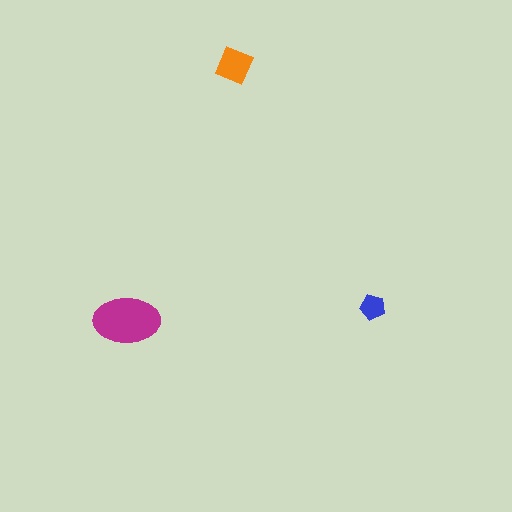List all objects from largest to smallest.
The magenta ellipse, the orange square, the blue pentagon.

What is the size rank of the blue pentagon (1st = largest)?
3rd.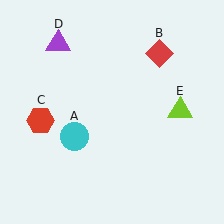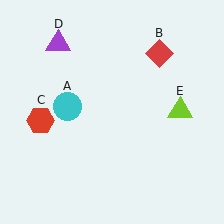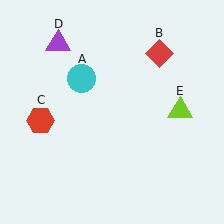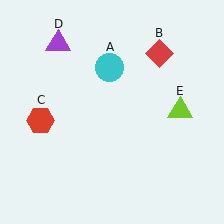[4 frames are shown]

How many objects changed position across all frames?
1 object changed position: cyan circle (object A).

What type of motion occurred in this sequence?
The cyan circle (object A) rotated clockwise around the center of the scene.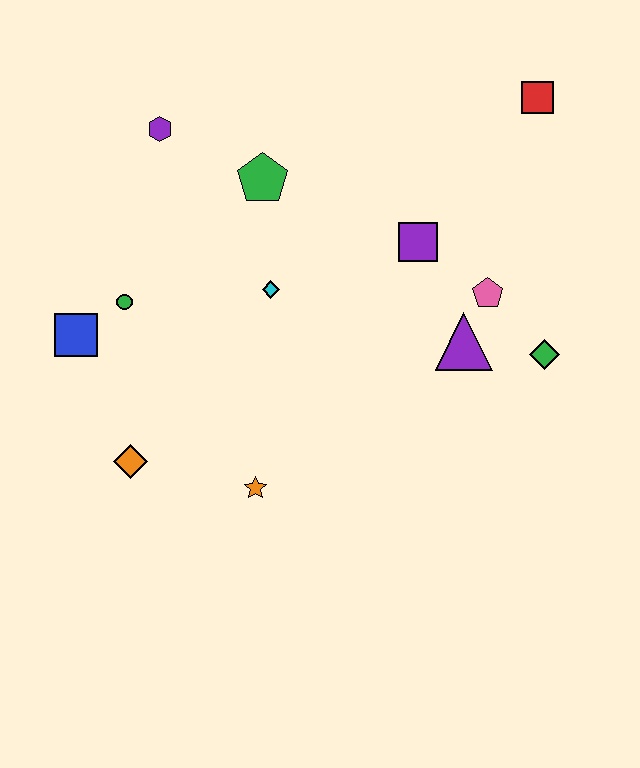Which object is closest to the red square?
The purple square is closest to the red square.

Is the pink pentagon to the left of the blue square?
No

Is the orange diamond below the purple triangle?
Yes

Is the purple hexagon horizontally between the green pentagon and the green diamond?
No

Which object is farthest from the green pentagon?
The green diamond is farthest from the green pentagon.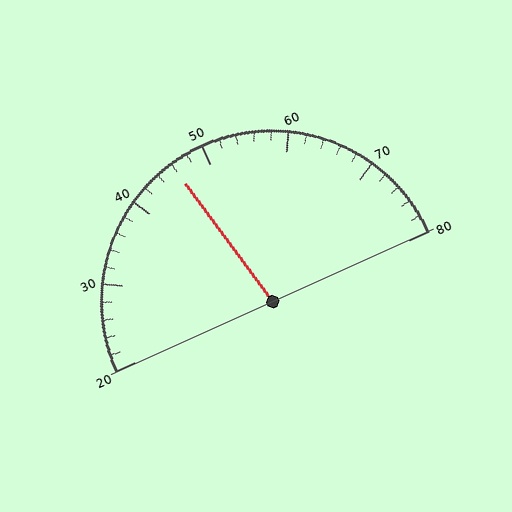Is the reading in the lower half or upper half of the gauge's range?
The reading is in the lower half of the range (20 to 80).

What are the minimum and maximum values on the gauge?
The gauge ranges from 20 to 80.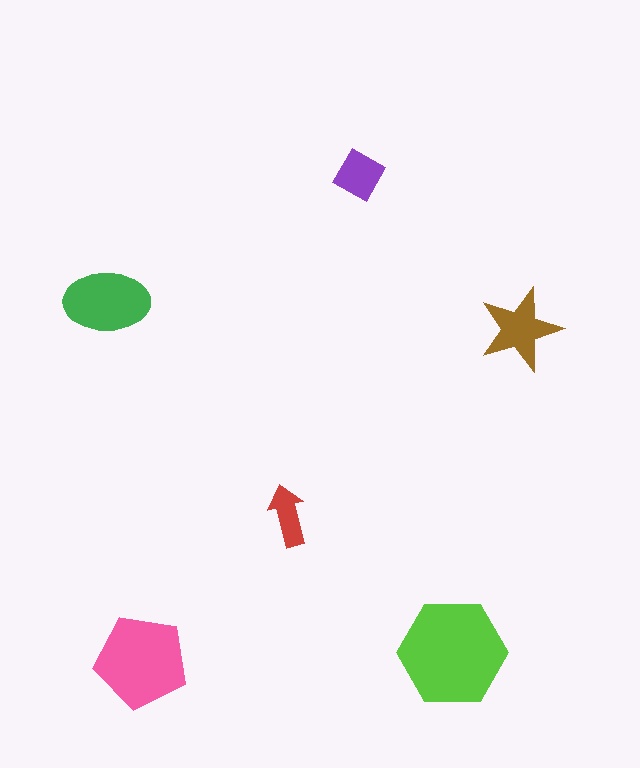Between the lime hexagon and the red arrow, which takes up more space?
The lime hexagon.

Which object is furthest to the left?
The green ellipse is leftmost.